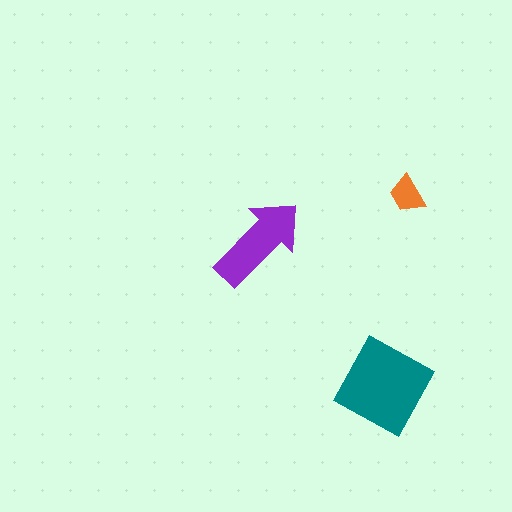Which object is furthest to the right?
The orange trapezoid is rightmost.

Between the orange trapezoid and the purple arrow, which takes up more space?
The purple arrow.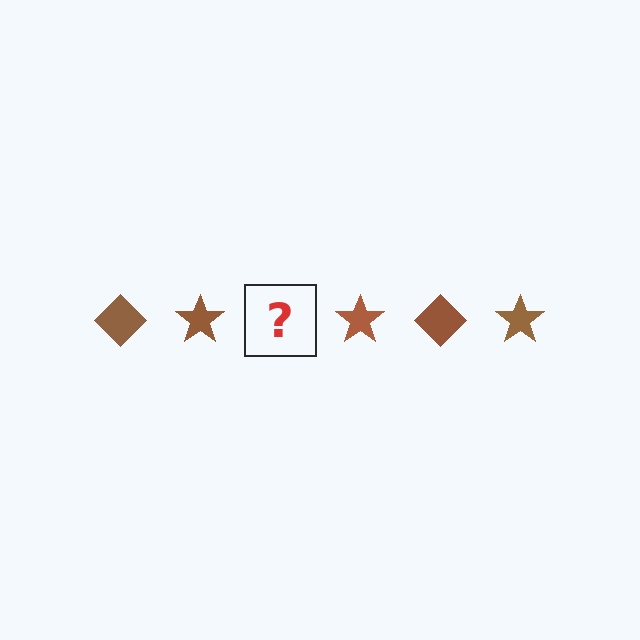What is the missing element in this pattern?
The missing element is a brown diamond.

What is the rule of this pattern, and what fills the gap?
The rule is that the pattern cycles through diamond, star shapes in brown. The gap should be filled with a brown diamond.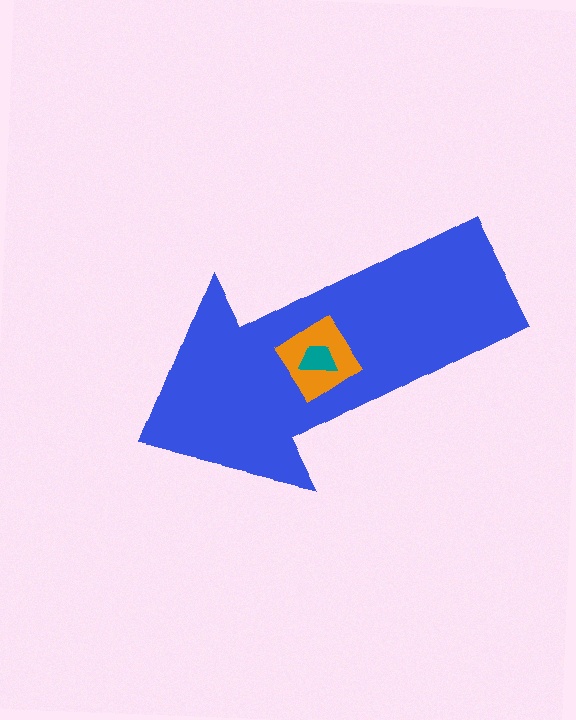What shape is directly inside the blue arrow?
The orange diamond.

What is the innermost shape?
The teal trapezoid.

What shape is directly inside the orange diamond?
The teal trapezoid.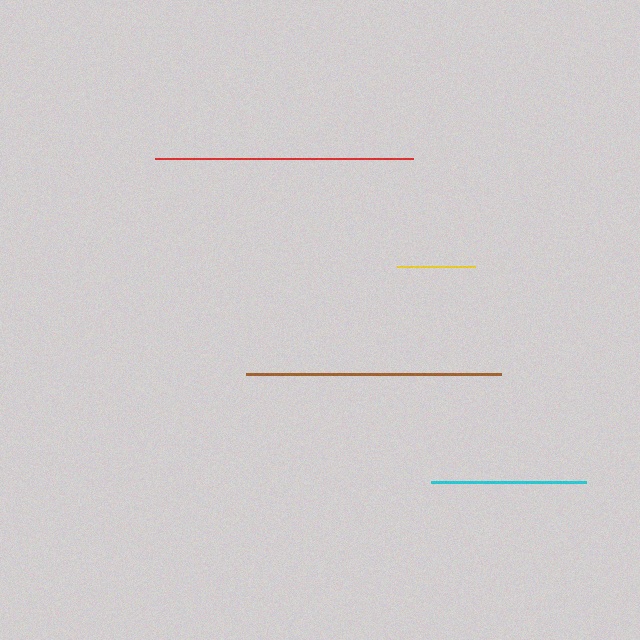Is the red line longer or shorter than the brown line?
The red line is longer than the brown line.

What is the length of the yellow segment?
The yellow segment is approximately 78 pixels long.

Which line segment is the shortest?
The yellow line is the shortest at approximately 78 pixels.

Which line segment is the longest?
The red line is the longest at approximately 259 pixels.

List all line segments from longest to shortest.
From longest to shortest: red, brown, cyan, yellow.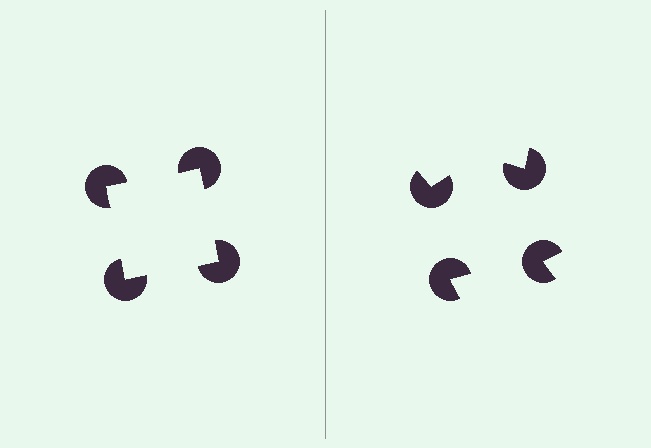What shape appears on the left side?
An illusory square.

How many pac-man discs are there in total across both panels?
8 — 4 on each side.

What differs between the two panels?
The pac-man discs are positioned identically on both sides; only the wedge orientations differ. On the left they align to a square; on the right they are misaligned.